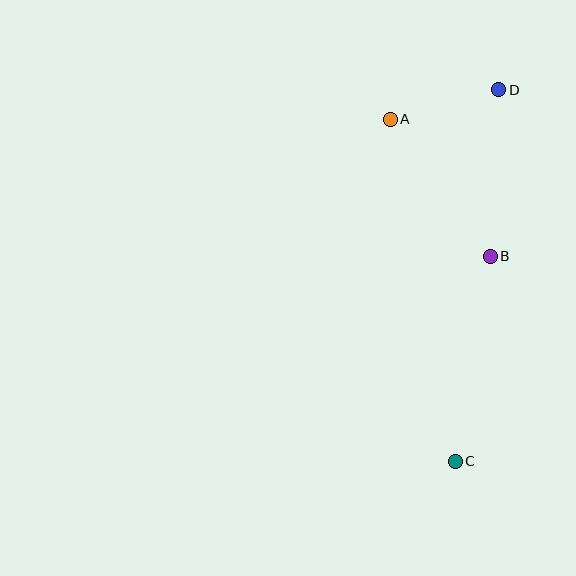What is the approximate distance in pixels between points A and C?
The distance between A and C is approximately 348 pixels.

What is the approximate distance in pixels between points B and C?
The distance between B and C is approximately 208 pixels.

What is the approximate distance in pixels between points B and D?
The distance between B and D is approximately 167 pixels.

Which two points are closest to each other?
Points A and D are closest to each other.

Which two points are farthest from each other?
Points C and D are farthest from each other.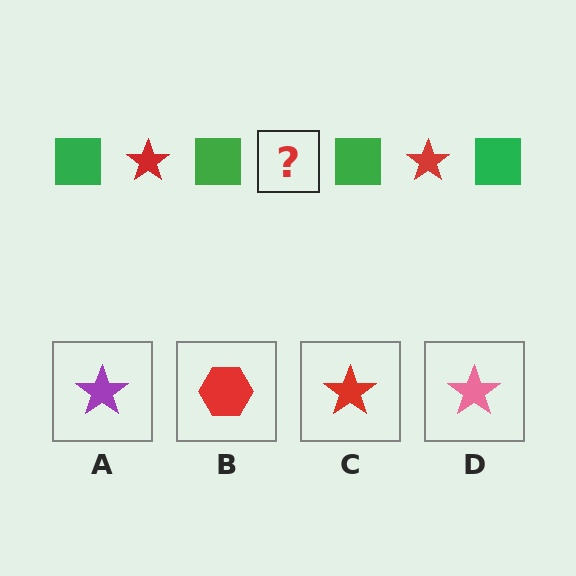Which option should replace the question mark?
Option C.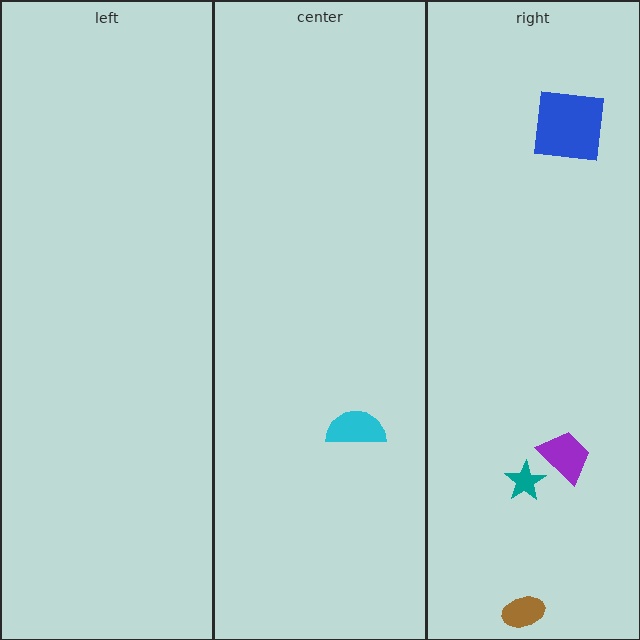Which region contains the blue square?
The right region.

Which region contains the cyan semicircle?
The center region.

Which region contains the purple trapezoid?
The right region.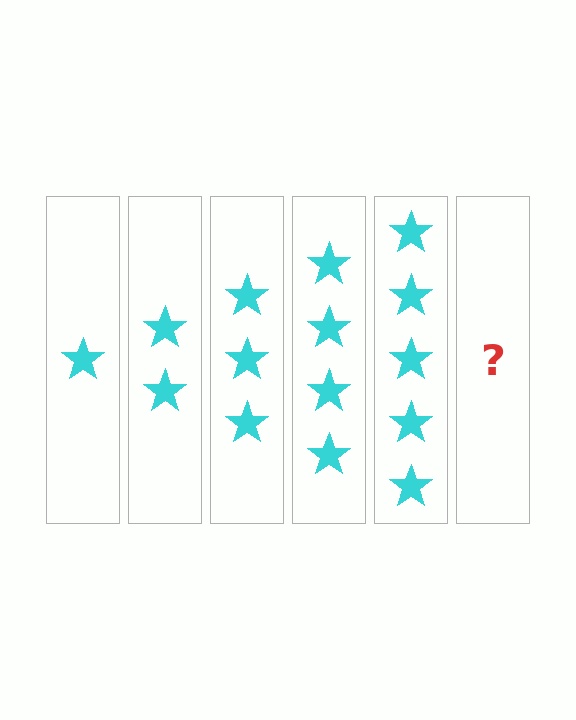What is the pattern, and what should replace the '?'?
The pattern is that each step adds one more star. The '?' should be 6 stars.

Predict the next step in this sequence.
The next step is 6 stars.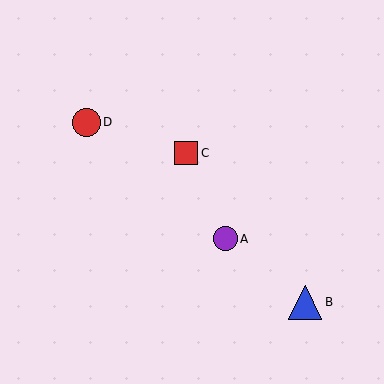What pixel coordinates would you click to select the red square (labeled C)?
Click at (186, 153) to select the red square C.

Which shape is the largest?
The blue triangle (labeled B) is the largest.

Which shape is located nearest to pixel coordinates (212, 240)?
The purple circle (labeled A) at (225, 239) is nearest to that location.